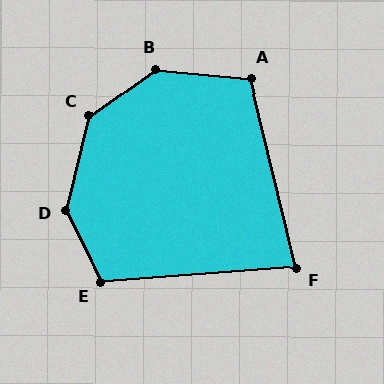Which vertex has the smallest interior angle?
F, at approximately 81 degrees.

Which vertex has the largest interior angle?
D, at approximately 140 degrees.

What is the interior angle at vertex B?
Approximately 139 degrees (obtuse).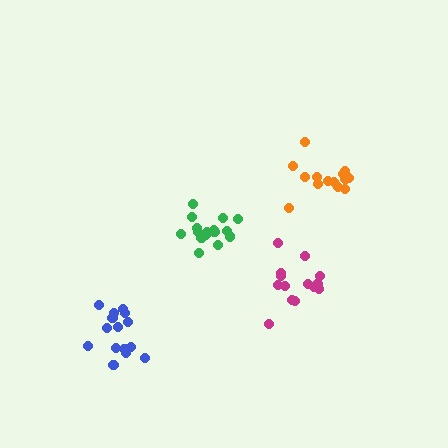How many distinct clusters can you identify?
There are 4 distinct clusters.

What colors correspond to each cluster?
The clusters are colored: blue, green, orange, magenta.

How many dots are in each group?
Group 1: 16 dots, Group 2: 17 dots, Group 3: 15 dots, Group 4: 15 dots (63 total).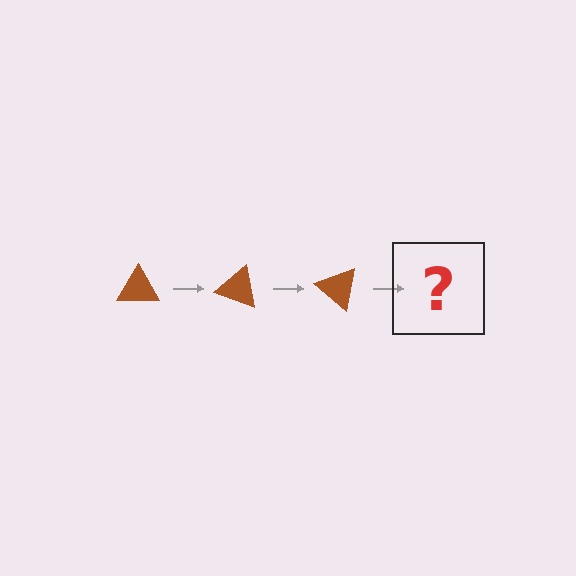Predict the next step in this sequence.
The next step is a brown triangle rotated 60 degrees.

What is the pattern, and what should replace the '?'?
The pattern is that the triangle rotates 20 degrees each step. The '?' should be a brown triangle rotated 60 degrees.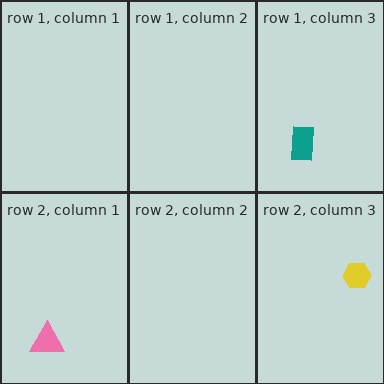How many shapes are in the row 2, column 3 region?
1.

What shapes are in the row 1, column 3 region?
The teal rectangle.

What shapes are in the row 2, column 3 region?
The yellow hexagon.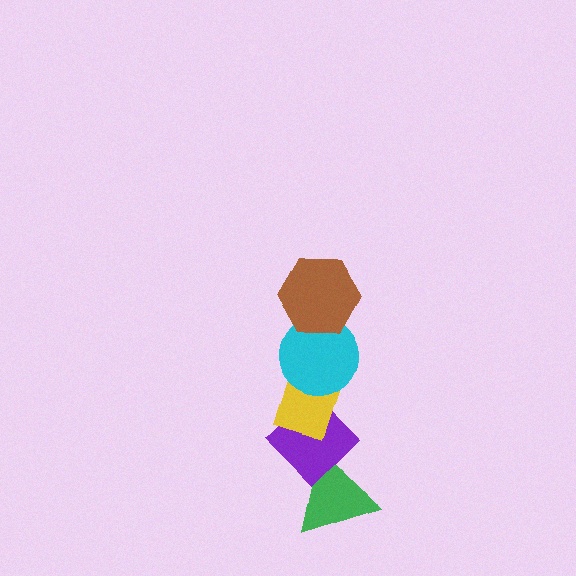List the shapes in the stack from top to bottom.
From top to bottom: the brown hexagon, the cyan circle, the yellow rectangle, the purple diamond, the green triangle.